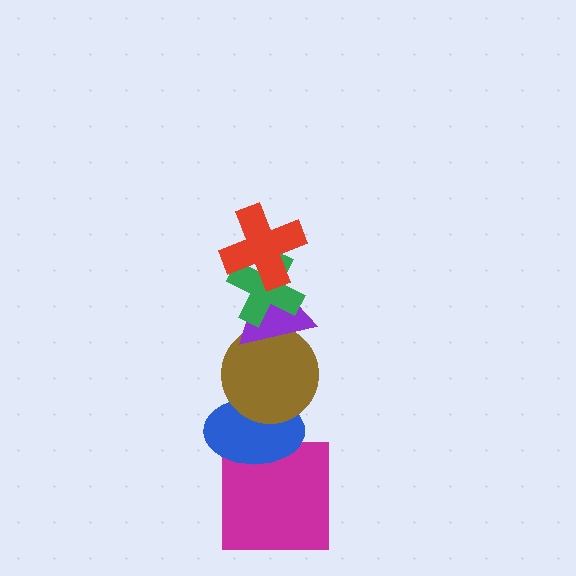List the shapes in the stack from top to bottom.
From top to bottom: the red cross, the green cross, the purple triangle, the brown circle, the blue ellipse, the magenta square.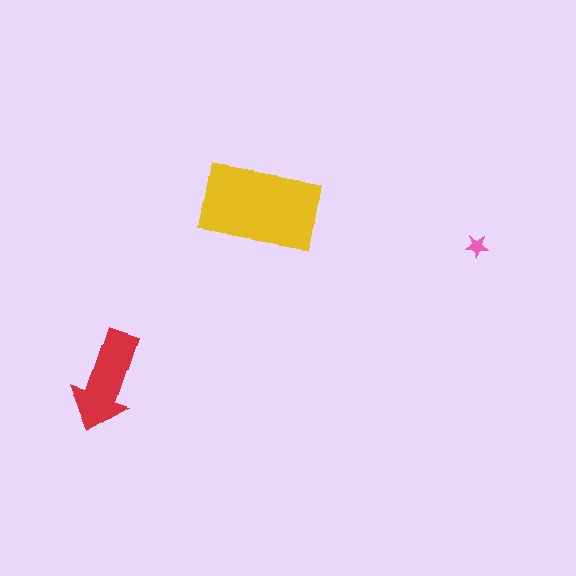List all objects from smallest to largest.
The pink star, the red arrow, the yellow rectangle.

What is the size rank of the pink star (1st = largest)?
3rd.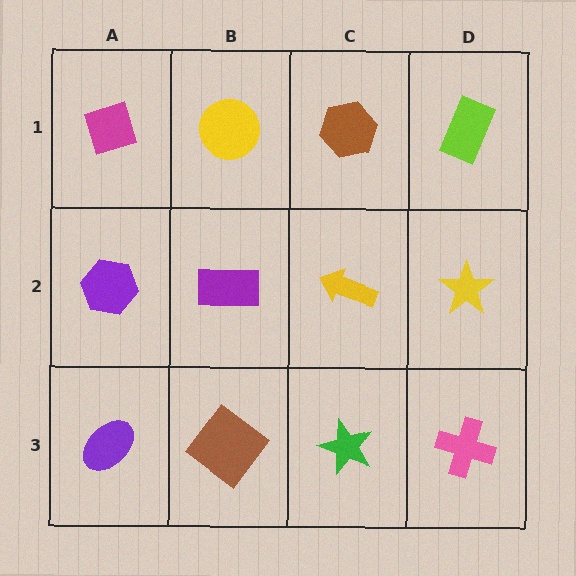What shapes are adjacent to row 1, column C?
A yellow arrow (row 2, column C), a yellow circle (row 1, column B), a lime rectangle (row 1, column D).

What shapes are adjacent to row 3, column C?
A yellow arrow (row 2, column C), a brown diamond (row 3, column B), a pink cross (row 3, column D).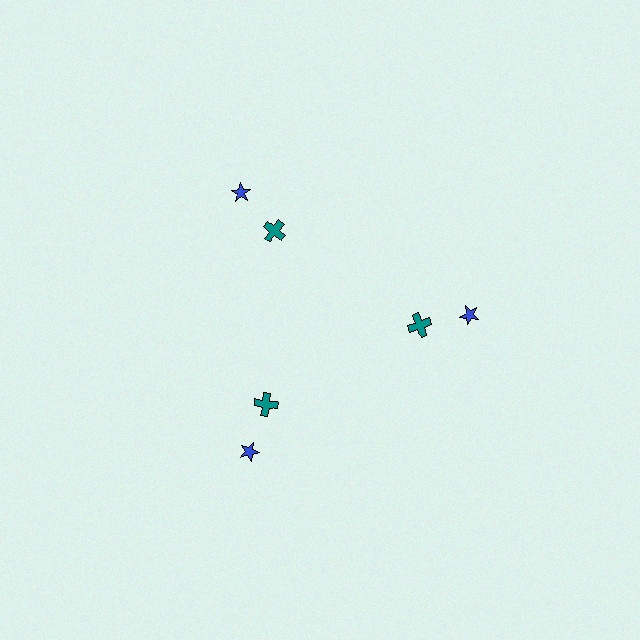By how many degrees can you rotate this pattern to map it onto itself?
The pattern maps onto itself every 120 degrees of rotation.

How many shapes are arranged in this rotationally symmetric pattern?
There are 6 shapes, arranged in 3 groups of 2.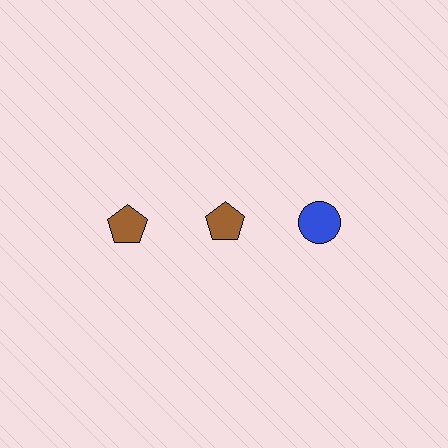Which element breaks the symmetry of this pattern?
The blue circle in the top row, center column breaks the symmetry. All other shapes are brown pentagons.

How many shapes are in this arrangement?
There are 3 shapes arranged in a grid pattern.